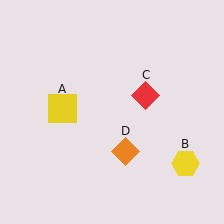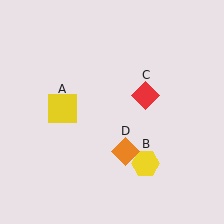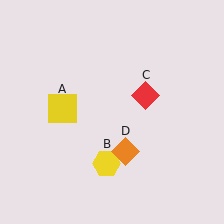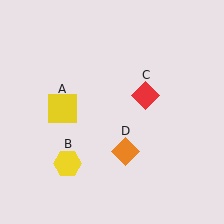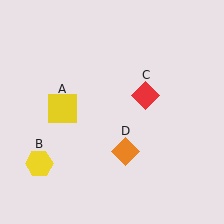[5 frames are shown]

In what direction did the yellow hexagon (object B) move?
The yellow hexagon (object B) moved left.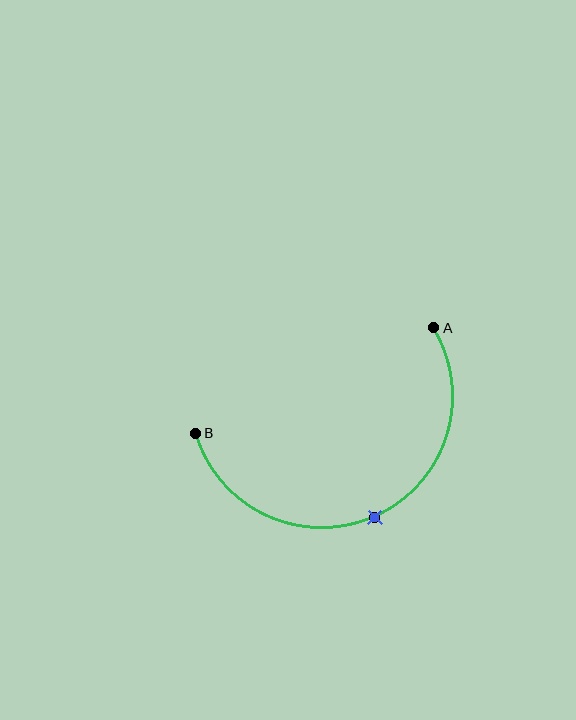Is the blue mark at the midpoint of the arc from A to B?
Yes. The blue mark lies on the arc at equal arc-length from both A and B — it is the arc midpoint.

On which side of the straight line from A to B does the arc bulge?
The arc bulges below the straight line connecting A and B.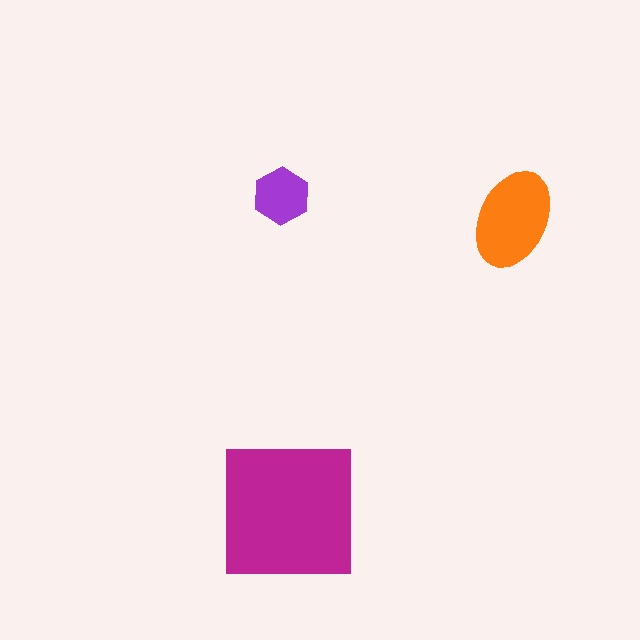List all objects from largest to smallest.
The magenta square, the orange ellipse, the purple hexagon.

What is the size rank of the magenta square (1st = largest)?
1st.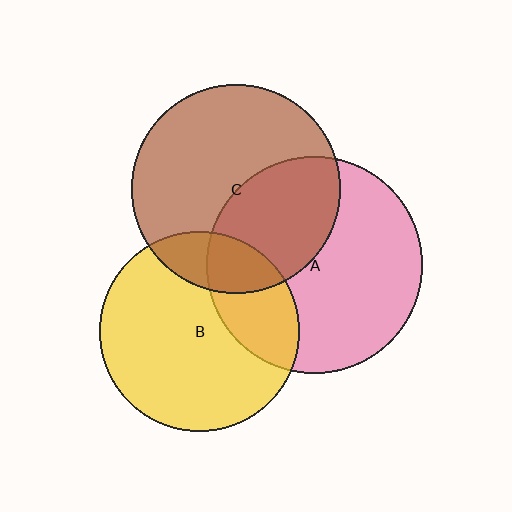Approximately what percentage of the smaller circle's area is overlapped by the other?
Approximately 25%.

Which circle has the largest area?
Circle A (pink).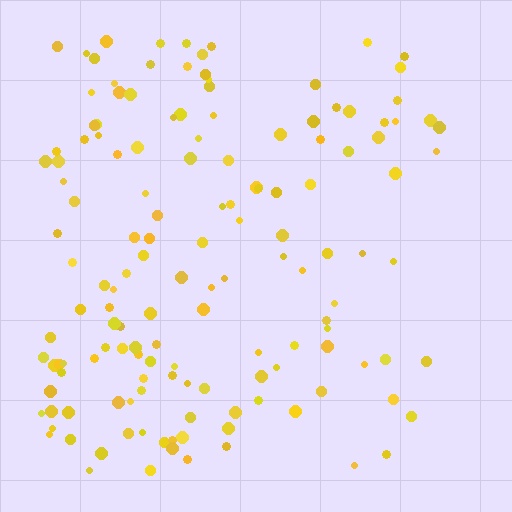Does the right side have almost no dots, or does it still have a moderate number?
Still a moderate number, just noticeably fewer than the left.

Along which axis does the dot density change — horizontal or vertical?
Horizontal.